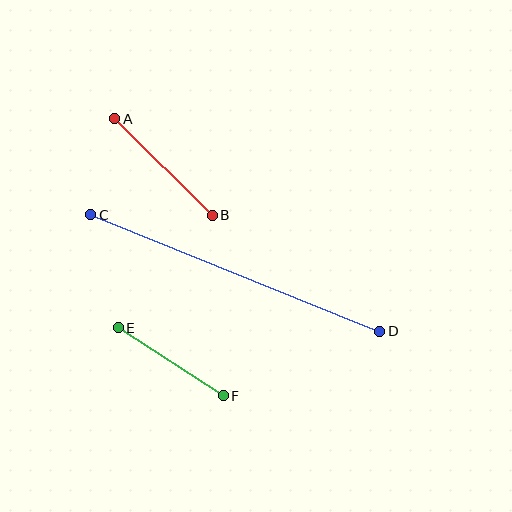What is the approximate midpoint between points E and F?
The midpoint is at approximately (171, 362) pixels.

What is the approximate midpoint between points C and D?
The midpoint is at approximately (235, 273) pixels.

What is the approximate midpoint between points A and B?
The midpoint is at approximately (164, 167) pixels.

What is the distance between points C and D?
The distance is approximately 311 pixels.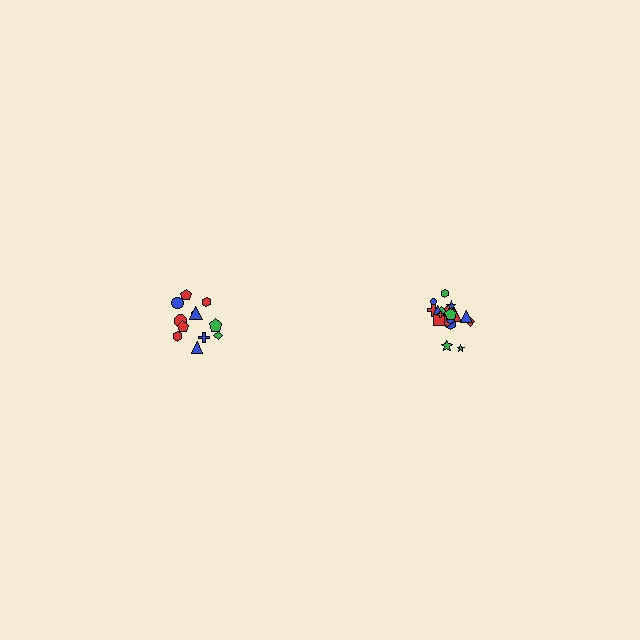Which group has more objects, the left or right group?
The right group.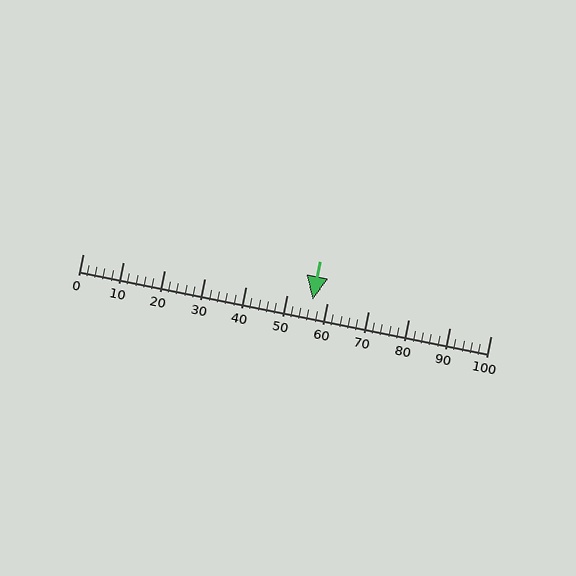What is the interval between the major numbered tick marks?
The major tick marks are spaced 10 units apart.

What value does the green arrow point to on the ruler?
The green arrow points to approximately 56.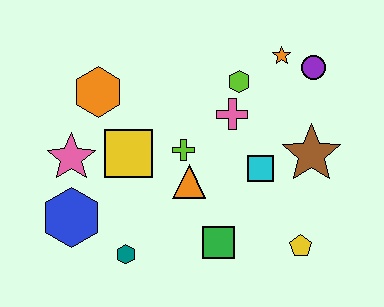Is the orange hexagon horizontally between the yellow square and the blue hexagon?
Yes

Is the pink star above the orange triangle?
Yes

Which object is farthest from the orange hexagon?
The yellow pentagon is farthest from the orange hexagon.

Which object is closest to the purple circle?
The orange star is closest to the purple circle.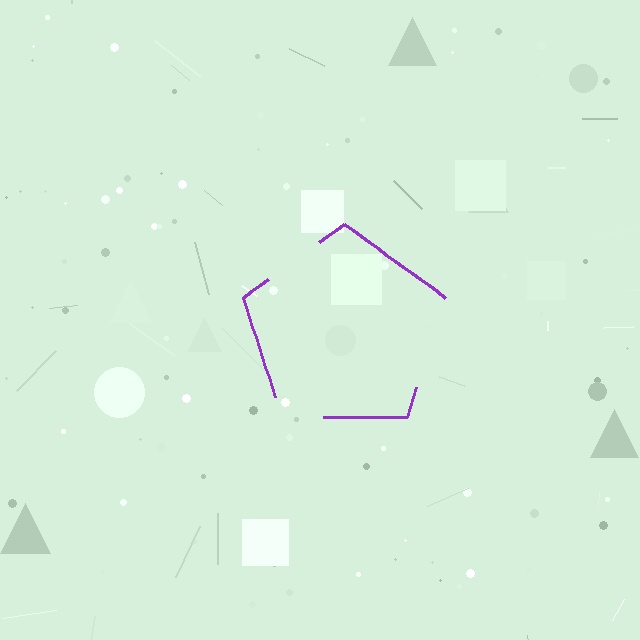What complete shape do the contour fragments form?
The contour fragments form a pentagon.